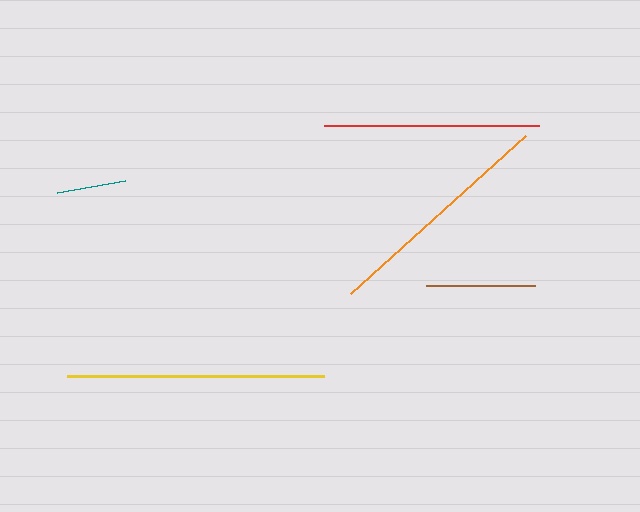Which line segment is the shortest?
The teal line is the shortest at approximately 69 pixels.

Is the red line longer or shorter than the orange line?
The orange line is longer than the red line.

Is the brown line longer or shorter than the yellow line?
The yellow line is longer than the brown line.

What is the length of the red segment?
The red segment is approximately 215 pixels long.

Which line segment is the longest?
The yellow line is the longest at approximately 257 pixels.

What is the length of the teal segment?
The teal segment is approximately 69 pixels long.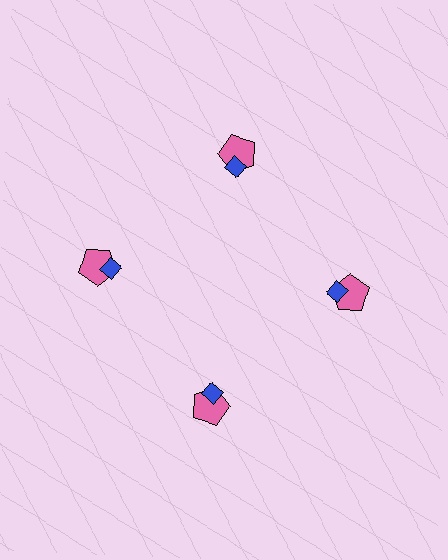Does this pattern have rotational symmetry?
Yes, this pattern has 4-fold rotational symmetry. It looks the same after rotating 90 degrees around the center.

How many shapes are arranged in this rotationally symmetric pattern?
There are 8 shapes, arranged in 4 groups of 2.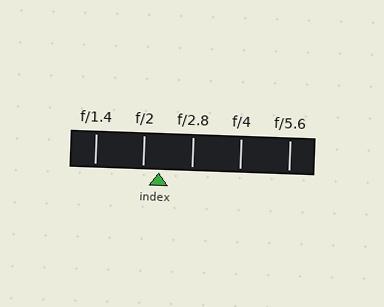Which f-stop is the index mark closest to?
The index mark is closest to f/2.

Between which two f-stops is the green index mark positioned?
The index mark is between f/2 and f/2.8.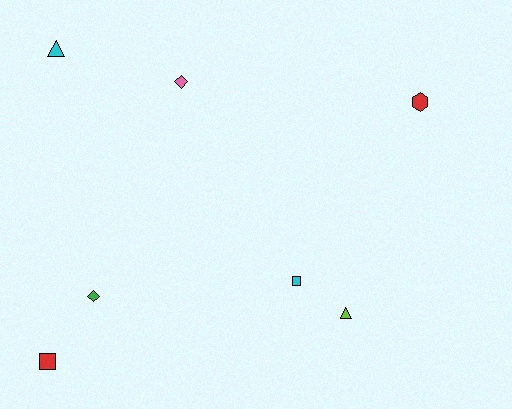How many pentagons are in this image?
There are no pentagons.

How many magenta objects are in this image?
There are no magenta objects.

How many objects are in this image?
There are 7 objects.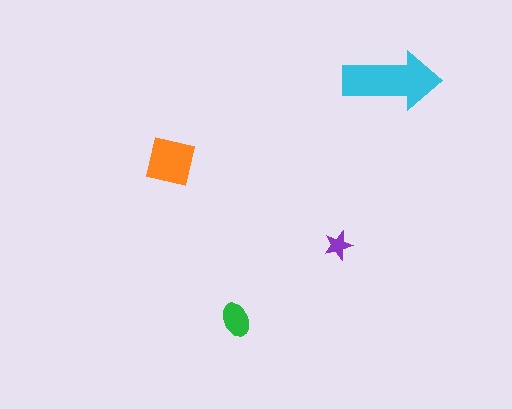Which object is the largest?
The cyan arrow.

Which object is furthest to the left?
The orange square is leftmost.